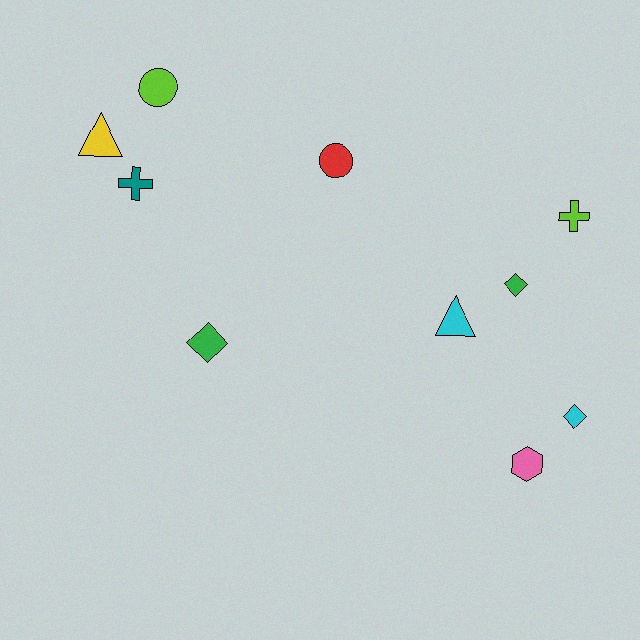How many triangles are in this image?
There are 2 triangles.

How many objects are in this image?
There are 10 objects.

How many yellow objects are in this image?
There is 1 yellow object.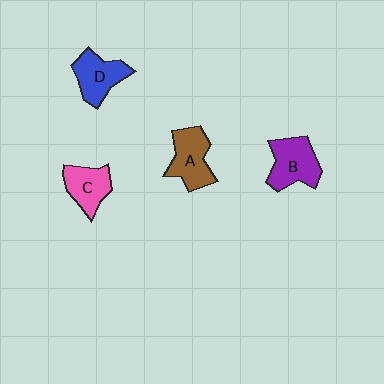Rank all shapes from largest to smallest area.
From largest to smallest: B (purple), A (brown), D (blue), C (pink).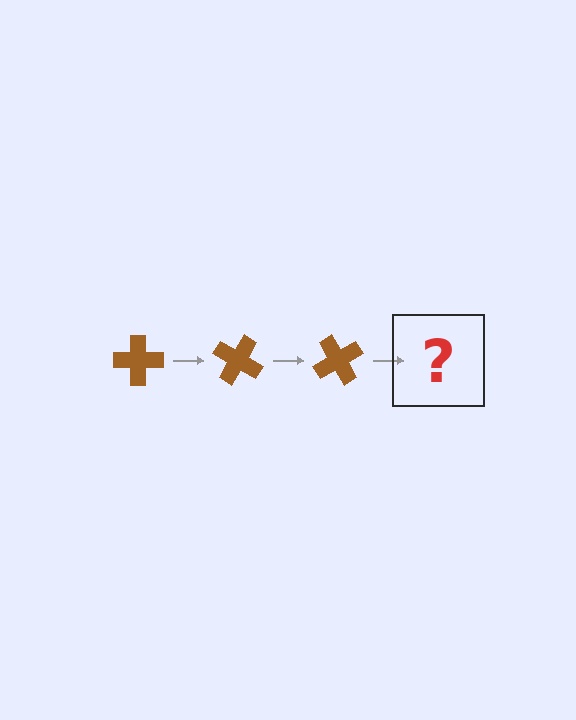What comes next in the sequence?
The next element should be a brown cross rotated 90 degrees.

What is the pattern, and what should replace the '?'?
The pattern is that the cross rotates 30 degrees each step. The '?' should be a brown cross rotated 90 degrees.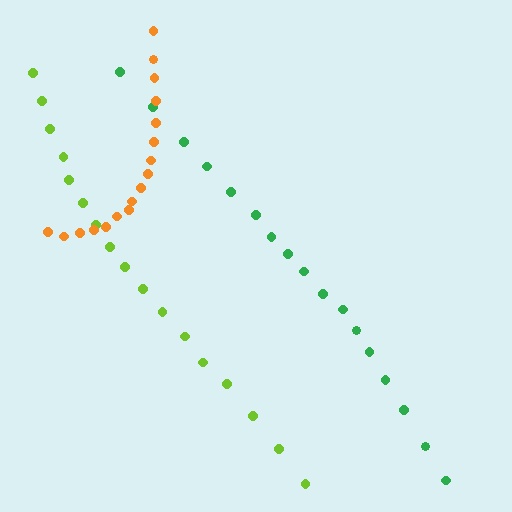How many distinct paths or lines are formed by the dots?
There are 3 distinct paths.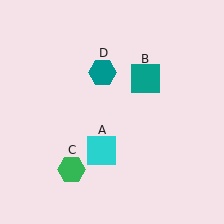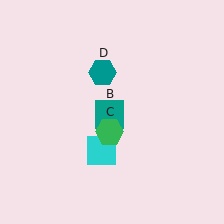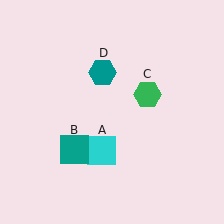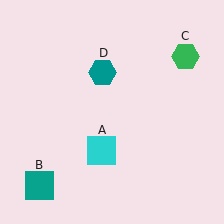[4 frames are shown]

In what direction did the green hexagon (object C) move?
The green hexagon (object C) moved up and to the right.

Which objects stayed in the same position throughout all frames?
Cyan square (object A) and teal hexagon (object D) remained stationary.